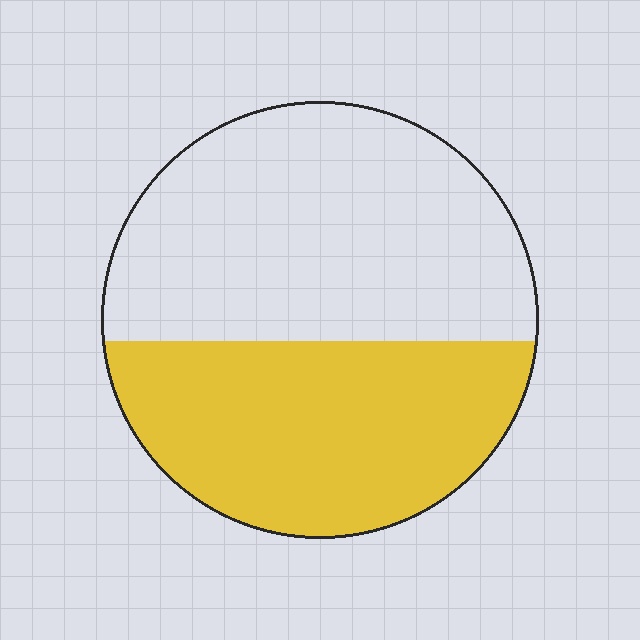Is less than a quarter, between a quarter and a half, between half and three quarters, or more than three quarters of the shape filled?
Between a quarter and a half.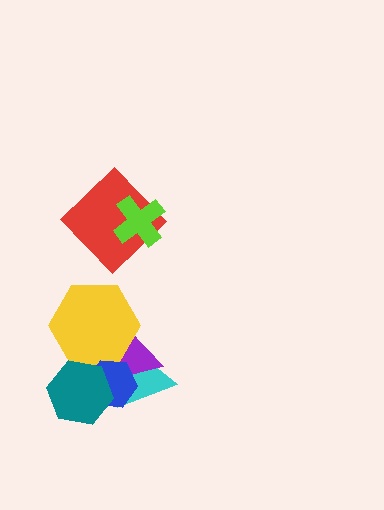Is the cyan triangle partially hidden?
Yes, it is partially covered by another shape.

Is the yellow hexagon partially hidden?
Yes, it is partially covered by another shape.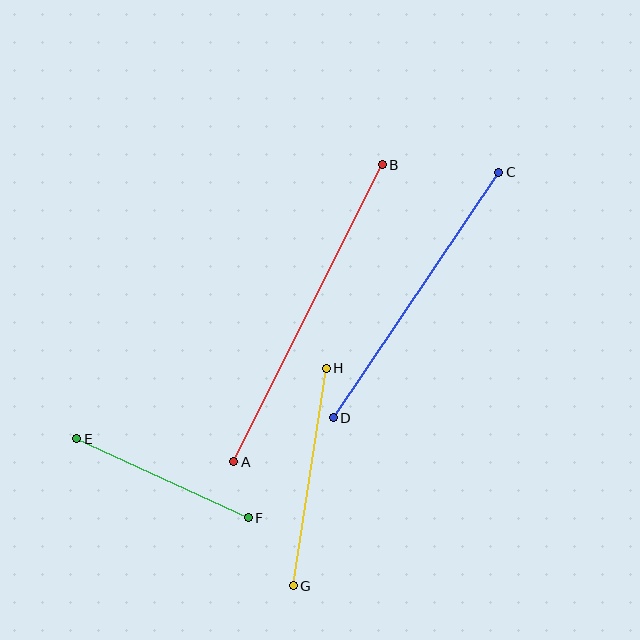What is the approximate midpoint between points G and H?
The midpoint is at approximately (310, 477) pixels.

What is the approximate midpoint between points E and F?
The midpoint is at approximately (163, 478) pixels.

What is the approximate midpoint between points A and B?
The midpoint is at approximately (308, 313) pixels.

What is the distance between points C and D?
The distance is approximately 296 pixels.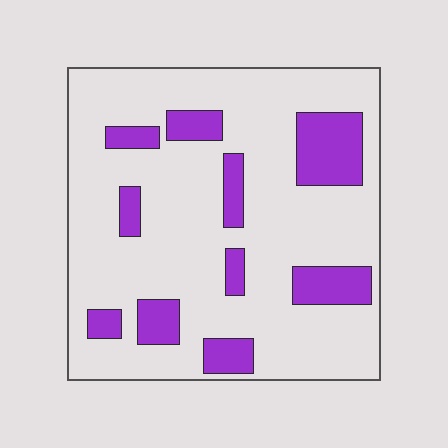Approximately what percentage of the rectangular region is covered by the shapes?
Approximately 20%.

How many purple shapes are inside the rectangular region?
10.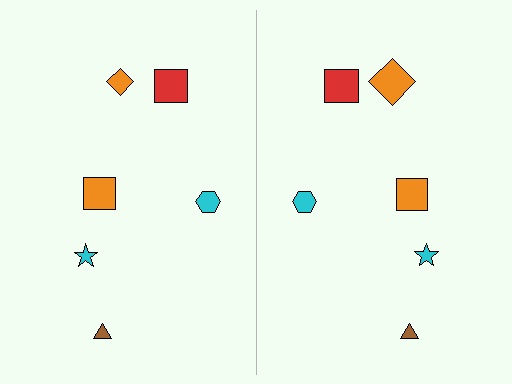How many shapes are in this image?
There are 12 shapes in this image.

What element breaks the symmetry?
The orange diamond on the right side has a different size than its mirror counterpart.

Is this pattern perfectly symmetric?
No, the pattern is not perfectly symmetric. The orange diamond on the right side has a different size than its mirror counterpart.